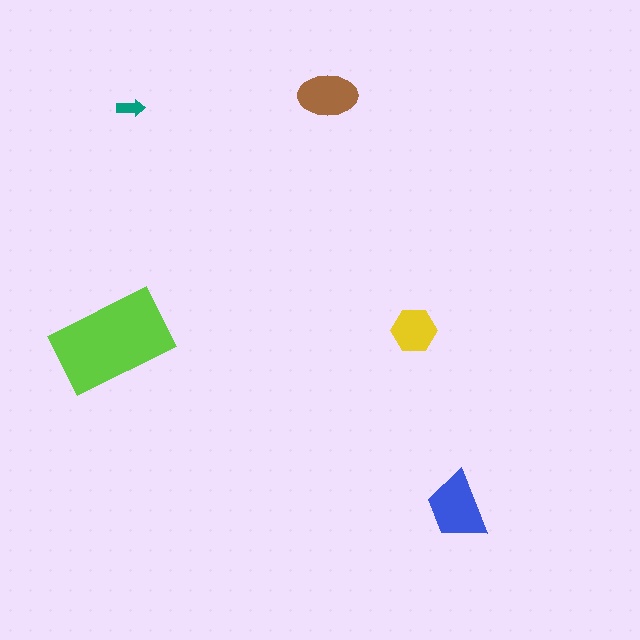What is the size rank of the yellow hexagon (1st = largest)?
4th.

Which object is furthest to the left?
The lime rectangle is leftmost.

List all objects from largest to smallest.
The lime rectangle, the blue trapezoid, the brown ellipse, the yellow hexagon, the teal arrow.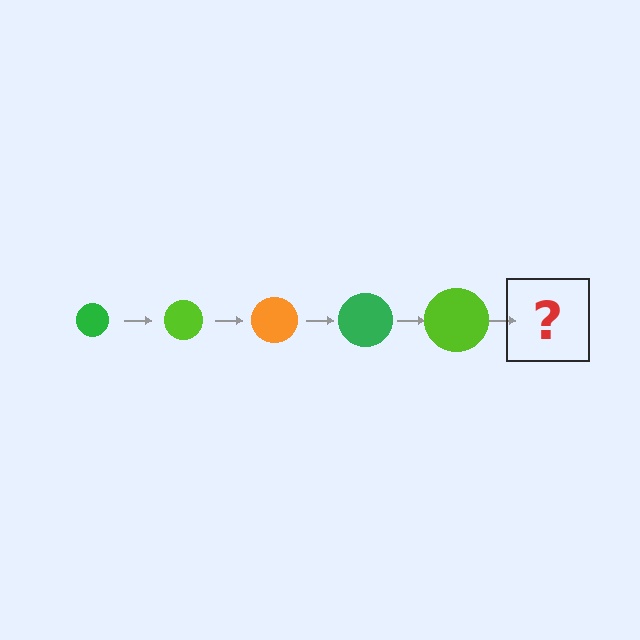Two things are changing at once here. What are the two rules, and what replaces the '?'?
The two rules are that the circle grows larger each step and the color cycles through green, lime, and orange. The '?' should be an orange circle, larger than the previous one.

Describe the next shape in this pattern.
It should be an orange circle, larger than the previous one.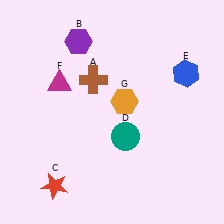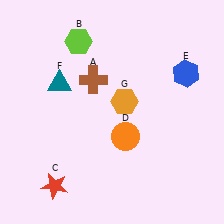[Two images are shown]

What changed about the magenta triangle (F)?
In Image 1, F is magenta. In Image 2, it changed to teal.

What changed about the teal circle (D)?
In Image 1, D is teal. In Image 2, it changed to orange.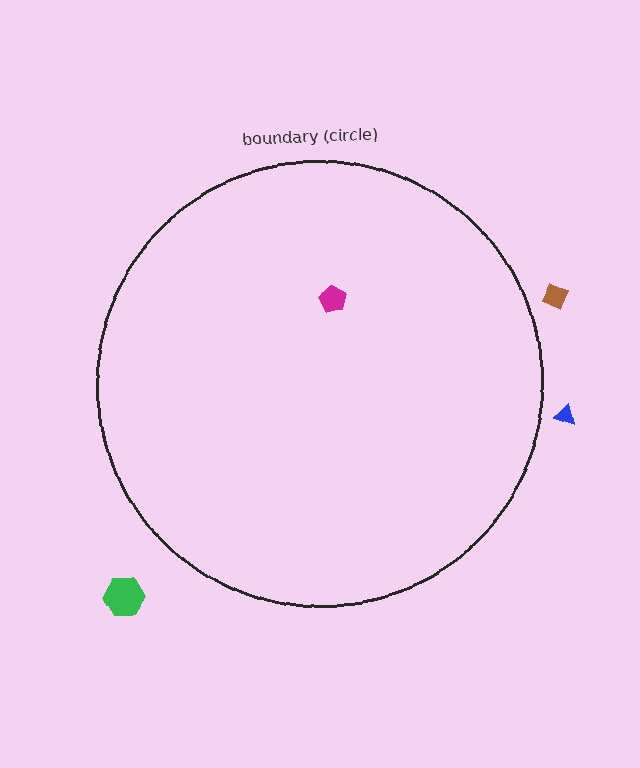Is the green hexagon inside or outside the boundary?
Outside.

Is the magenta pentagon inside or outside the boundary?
Inside.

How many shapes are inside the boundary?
1 inside, 3 outside.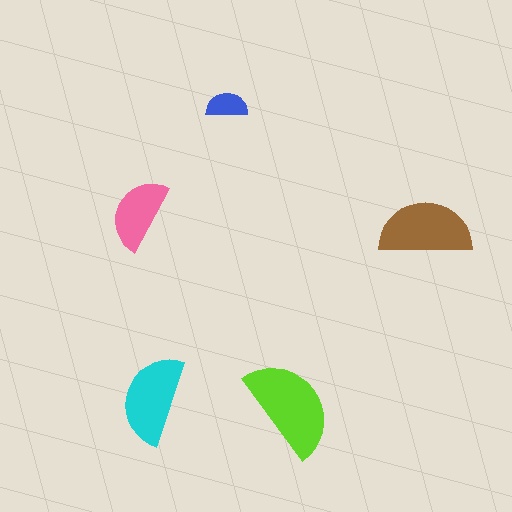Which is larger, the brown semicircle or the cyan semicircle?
The brown one.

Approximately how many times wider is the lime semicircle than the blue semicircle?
About 2.5 times wider.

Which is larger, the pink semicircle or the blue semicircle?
The pink one.